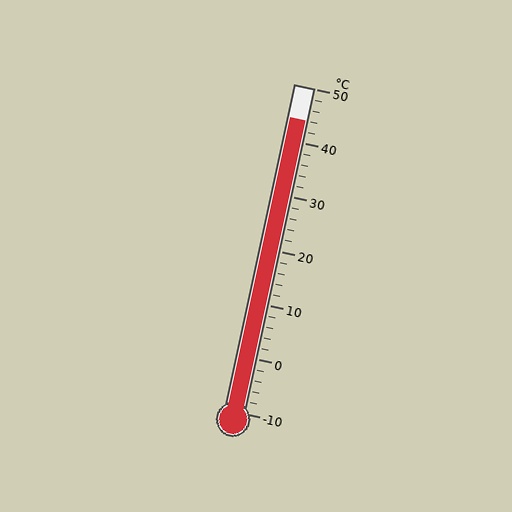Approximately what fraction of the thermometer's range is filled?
The thermometer is filled to approximately 90% of its range.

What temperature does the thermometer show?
The thermometer shows approximately 44°C.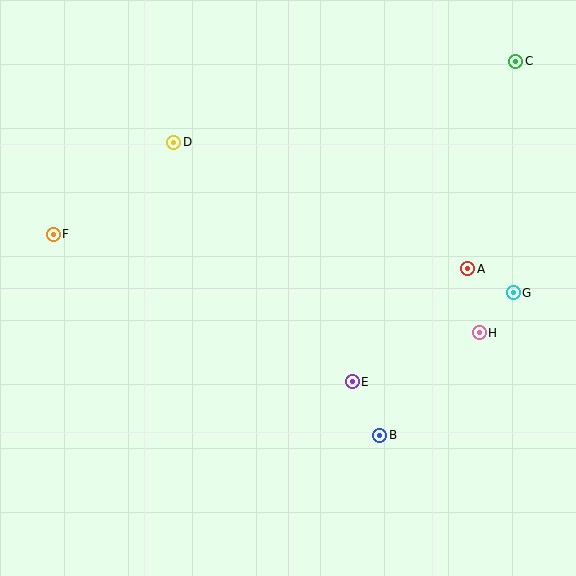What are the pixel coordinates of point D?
Point D is at (173, 142).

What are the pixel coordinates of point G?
Point G is at (513, 293).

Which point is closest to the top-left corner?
Point D is closest to the top-left corner.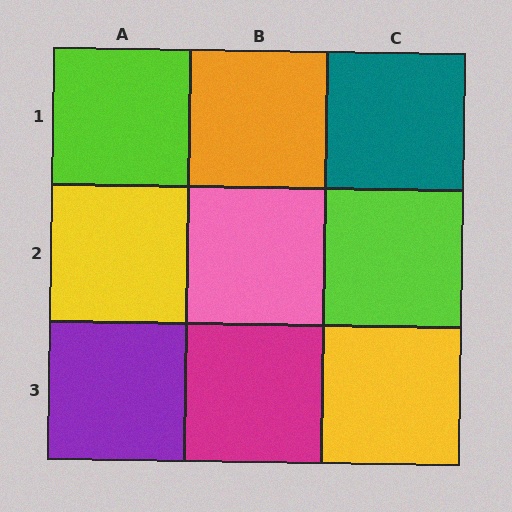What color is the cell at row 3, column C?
Yellow.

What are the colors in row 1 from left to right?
Lime, orange, teal.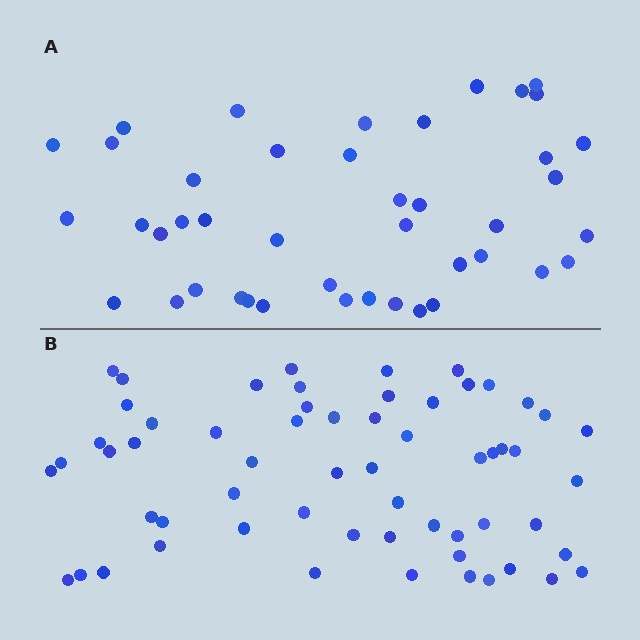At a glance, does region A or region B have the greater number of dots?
Region B (the bottom region) has more dots.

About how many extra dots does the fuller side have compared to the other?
Region B has approximately 15 more dots than region A.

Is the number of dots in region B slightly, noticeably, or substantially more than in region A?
Region B has noticeably more, but not dramatically so. The ratio is roughly 1.4 to 1.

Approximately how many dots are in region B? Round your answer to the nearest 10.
About 60 dots.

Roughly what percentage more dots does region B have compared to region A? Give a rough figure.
About 40% more.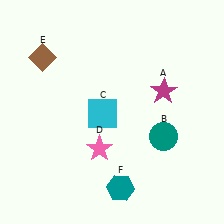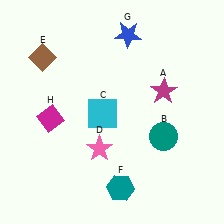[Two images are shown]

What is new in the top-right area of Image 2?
A blue star (G) was added in the top-right area of Image 2.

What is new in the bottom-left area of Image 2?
A magenta diamond (H) was added in the bottom-left area of Image 2.